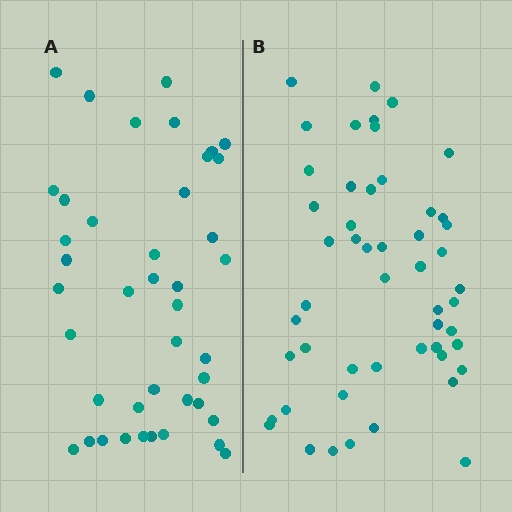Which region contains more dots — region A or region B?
Region B (the right region) has more dots.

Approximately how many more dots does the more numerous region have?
Region B has roughly 8 or so more dots than region A.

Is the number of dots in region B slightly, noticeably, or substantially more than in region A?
Region B has only slightly more — the two regions are fairly close. The ratio is roughly 1.2 to 1.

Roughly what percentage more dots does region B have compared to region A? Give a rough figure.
About 20% more.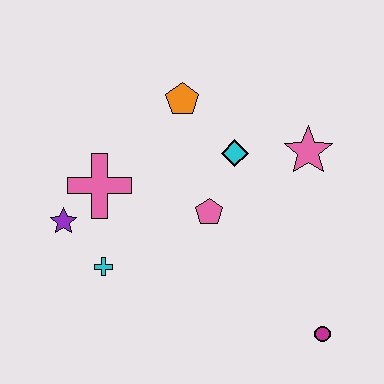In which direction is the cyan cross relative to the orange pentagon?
The cyan cross is below the orange pentagon.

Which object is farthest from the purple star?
The magenta circle is farthest from the purple star.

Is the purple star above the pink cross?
No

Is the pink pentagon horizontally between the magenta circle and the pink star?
No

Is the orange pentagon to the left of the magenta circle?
Yes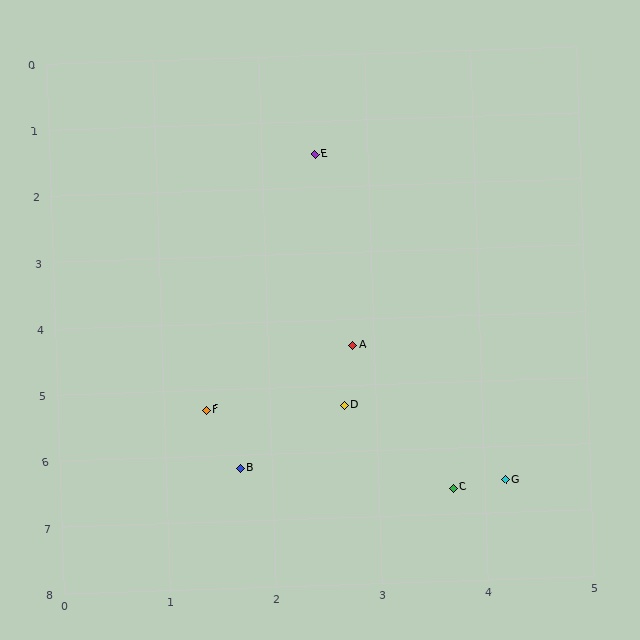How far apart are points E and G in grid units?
Points E and G are about 5.3 grid units apart.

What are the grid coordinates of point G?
Point G is at approximately (4.2, 6.5).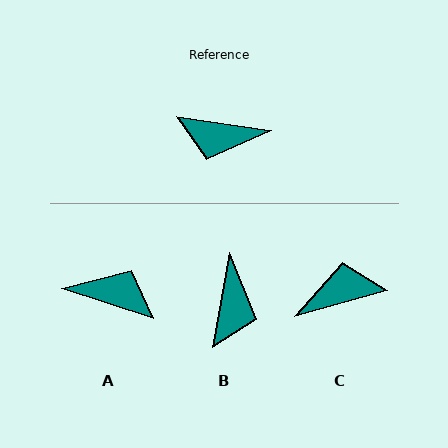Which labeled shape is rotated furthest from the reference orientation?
A, about 170 degrees away.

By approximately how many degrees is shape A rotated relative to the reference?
Approximately 170 degrees counter-clockwise.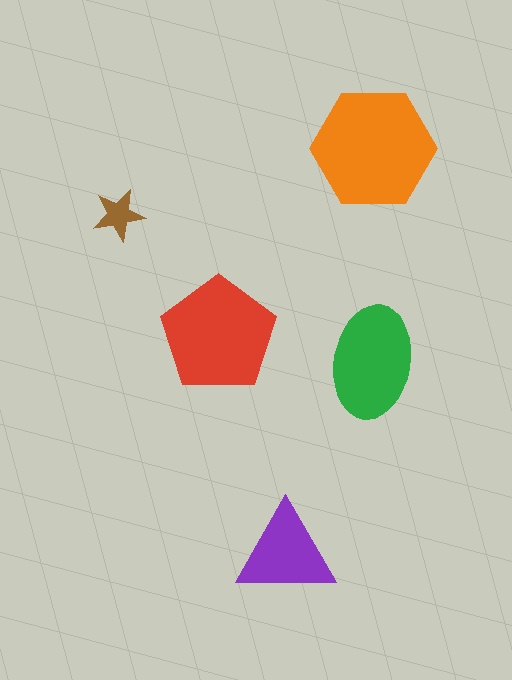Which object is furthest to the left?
The brown star is leftmost.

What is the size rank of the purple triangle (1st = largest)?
4th.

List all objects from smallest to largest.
The brown star, the purple triangle, the green ellipse, the red pentagon, the orange hexagon.